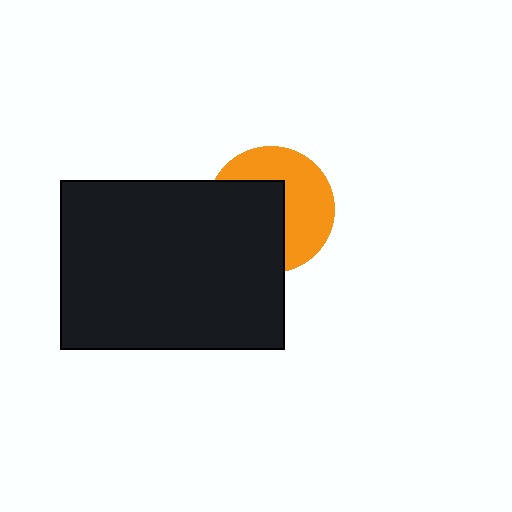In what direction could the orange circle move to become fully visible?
The orange circle could move toward the upper-right. That would shift it out from behind the black rectangle entirely.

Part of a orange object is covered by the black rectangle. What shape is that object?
It is a circle.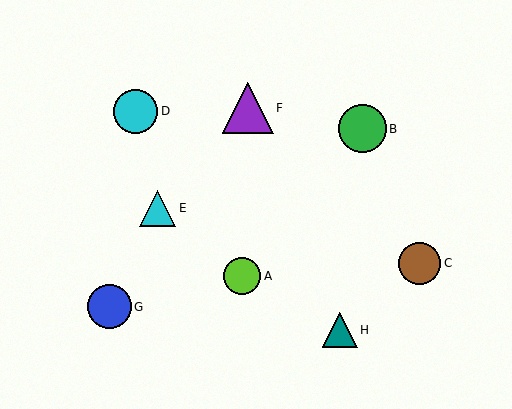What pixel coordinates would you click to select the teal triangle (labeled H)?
Click at (340, 330) to select the teal triangle H.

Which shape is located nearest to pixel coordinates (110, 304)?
The blue circle (labeled G) at (109, 307) is nearest to that location.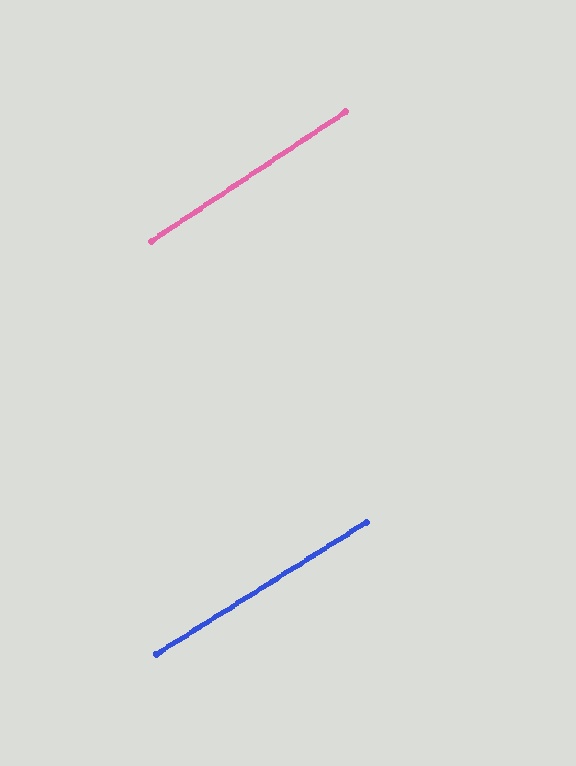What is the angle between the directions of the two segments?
Approximately 1 degree.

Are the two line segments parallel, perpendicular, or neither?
Parallel — their directions differ by only 1.3°.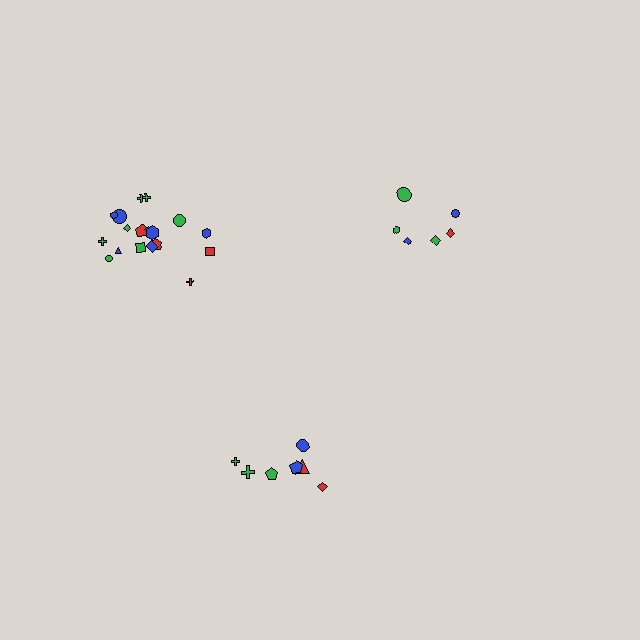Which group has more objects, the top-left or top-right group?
The top-left group.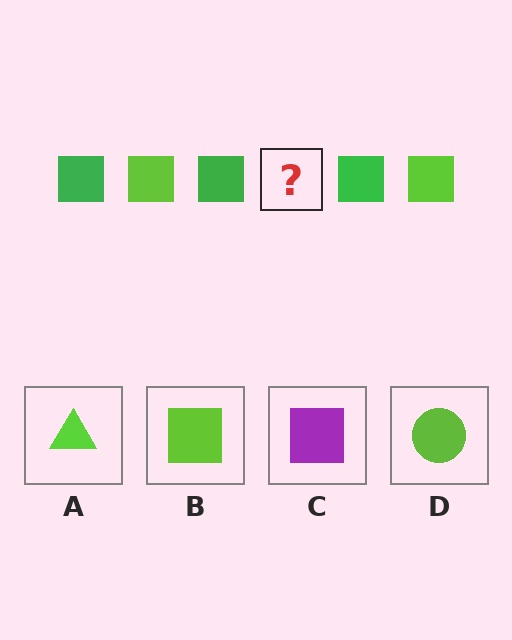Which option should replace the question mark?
Option B.